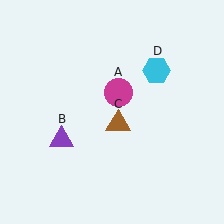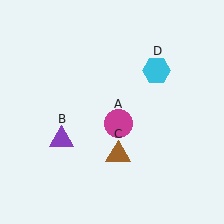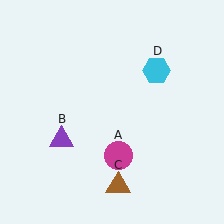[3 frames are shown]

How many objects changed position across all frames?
2 objects changed position: magenta circle (object A), brown triangle (object C).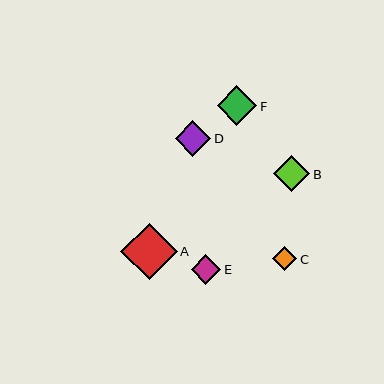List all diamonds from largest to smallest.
From largest to smallest: A, F, B, D, E, C.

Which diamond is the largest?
Diamond A is the largest with a size of approximately 56 pixels.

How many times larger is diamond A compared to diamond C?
Diamond A is approximately 2.3 times the size of diamond C.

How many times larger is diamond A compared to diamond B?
Diamond A is approximately 1.5 times the size of diamond B.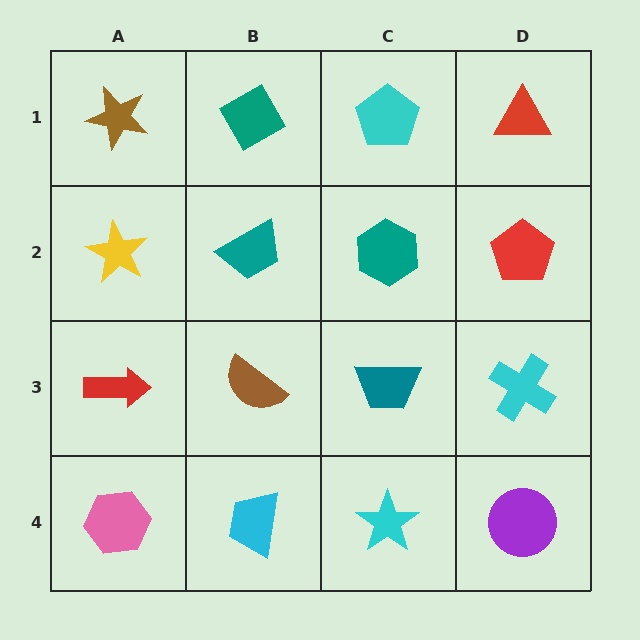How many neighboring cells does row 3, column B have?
4.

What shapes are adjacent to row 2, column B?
A teal diamond (row 1, column B), a brown semicircle (row 3, column B), a yellow star (row 2, column A), a teal hexagon (row 2, column C).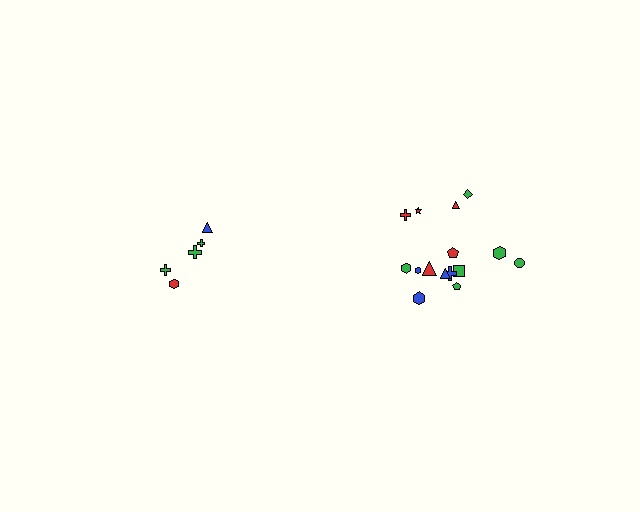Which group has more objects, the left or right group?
The right group.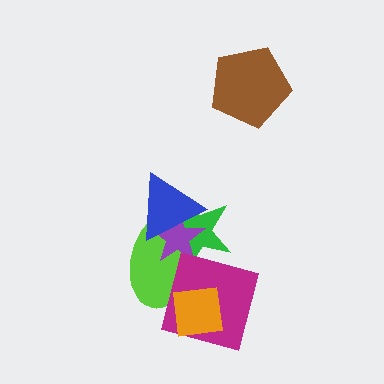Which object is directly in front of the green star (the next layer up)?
The purple star is directly in front of the green star.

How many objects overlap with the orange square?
2 objects overlap with the orange square.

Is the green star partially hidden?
Yes, it is partially covered by another shape.